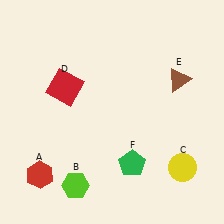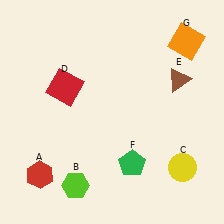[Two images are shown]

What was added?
An orange square (G) was added in Image 2.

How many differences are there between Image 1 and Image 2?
There is 1 difference between the two images.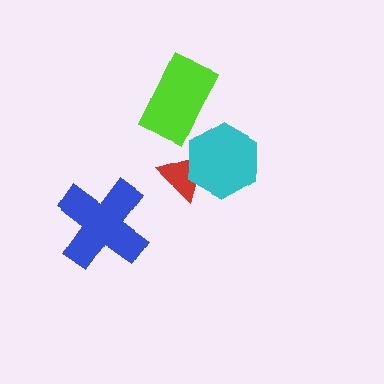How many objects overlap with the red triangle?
1 object overlaps with the red triangle.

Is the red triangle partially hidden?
Yes, it is partially covered by another shape.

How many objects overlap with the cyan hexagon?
1 object overlaps with the cyan hexagon.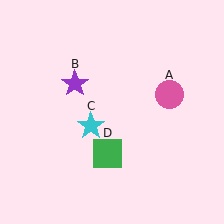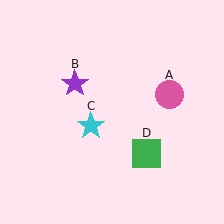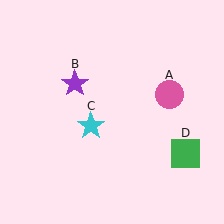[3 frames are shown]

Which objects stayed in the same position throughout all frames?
Pink circle (object A) and purple star (object B) and cyan star (object C) remained stationary.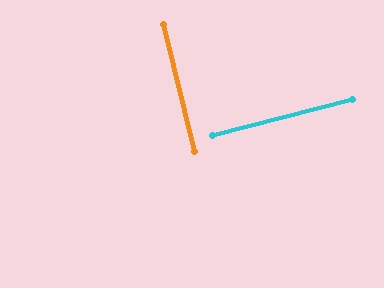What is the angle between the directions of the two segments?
Approximately 90 degrees.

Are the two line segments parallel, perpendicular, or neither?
Perpendicular — they meet at approximately 90°.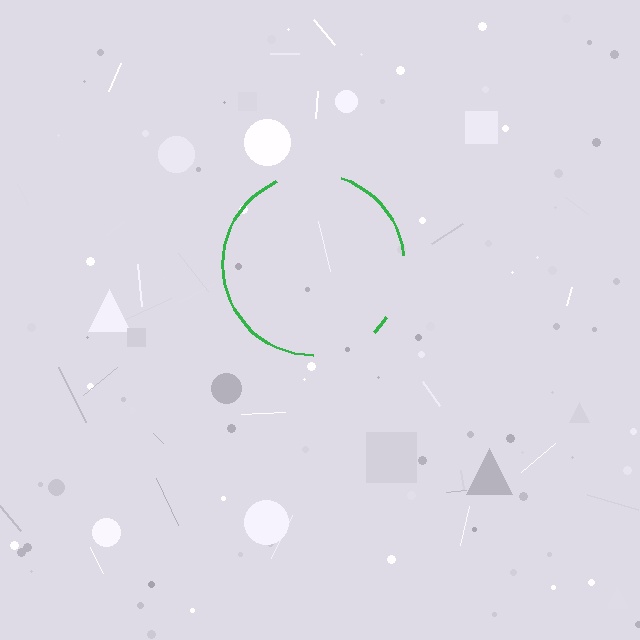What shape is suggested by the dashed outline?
The dashed outline suggests a circle.